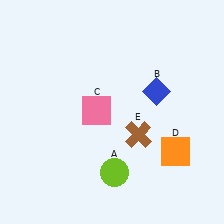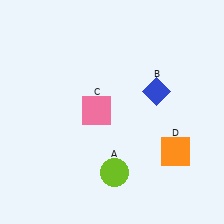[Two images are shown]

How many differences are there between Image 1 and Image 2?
There is 1 difference between the two images.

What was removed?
The brown cross (E) was removed in Image 2.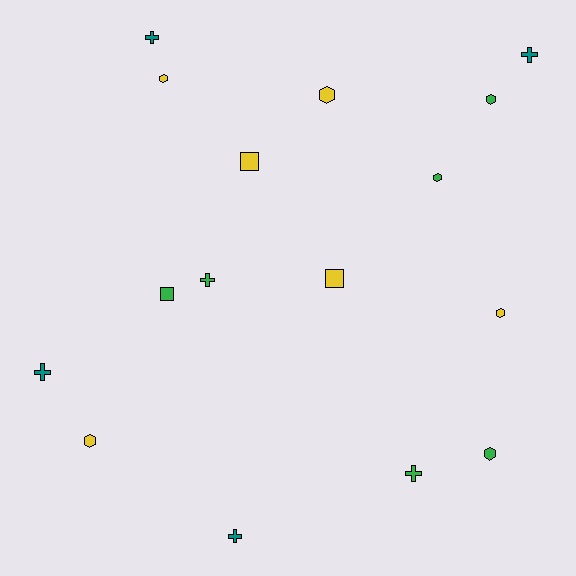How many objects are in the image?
There are 16 objects.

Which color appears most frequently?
Green, with 6 objects.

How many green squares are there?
There is 1 green square.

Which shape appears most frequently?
Hexagon, with 7 objects.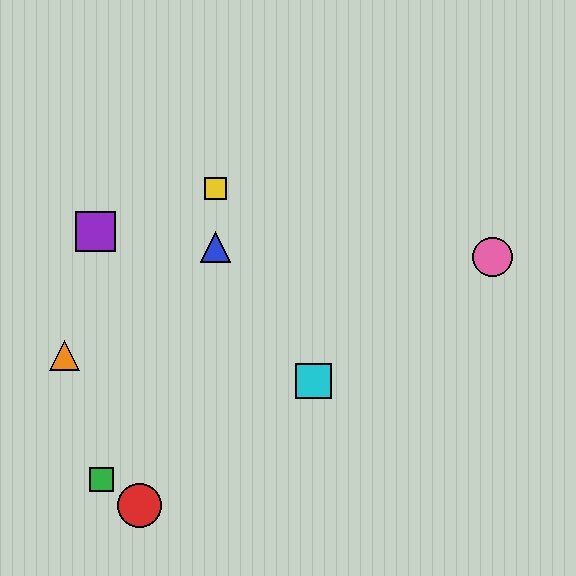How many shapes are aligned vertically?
2 shapes (the blue triangle, the yellow square) are aligned vertically.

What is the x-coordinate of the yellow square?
The yellow square is at x≈216.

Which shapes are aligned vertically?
The blue triangle, the yellow square are aligned vertically.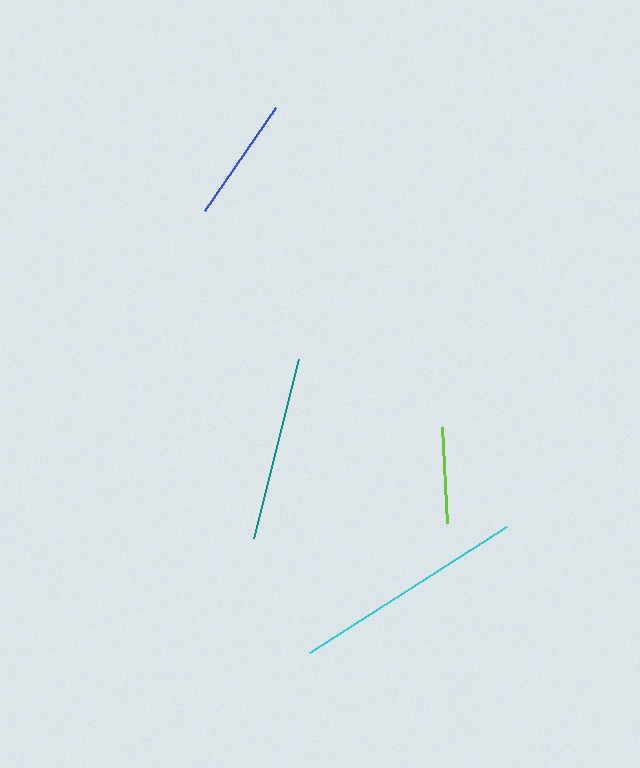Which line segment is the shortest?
The lime line is the shortest at approximately 96 pixels.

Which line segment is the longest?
The cyan line is the longest at approximately 234 pixels.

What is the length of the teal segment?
The teal segment is approximately 184 pixels long.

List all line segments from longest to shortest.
From longest to shortest: cyan, teal, blue, lime.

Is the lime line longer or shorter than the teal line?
The teal line is longer than the lime line.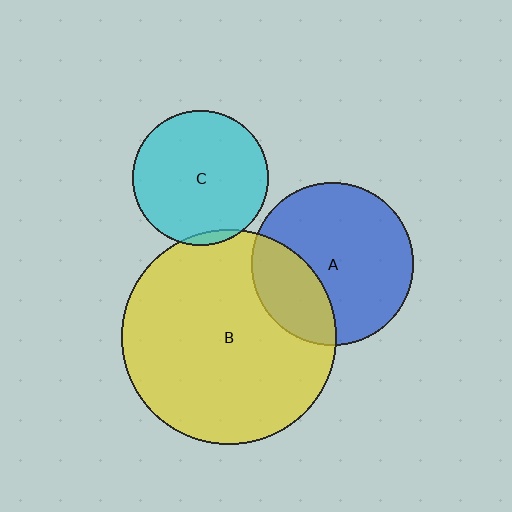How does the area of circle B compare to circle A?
Approximately 1.8 times.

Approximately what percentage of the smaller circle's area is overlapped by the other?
Approximately 5%.